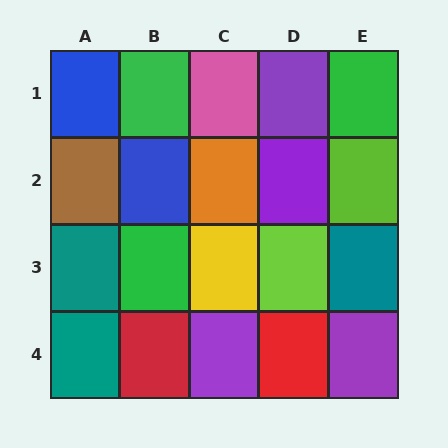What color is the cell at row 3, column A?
Teal.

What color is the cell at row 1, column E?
Green.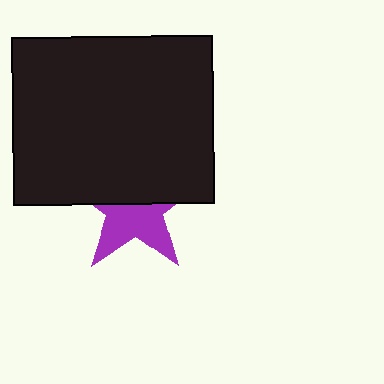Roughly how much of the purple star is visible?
About half of it is visible (roughly 48%).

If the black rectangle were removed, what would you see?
You would see the complete purple star.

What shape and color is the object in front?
The object in front is a black rectangle.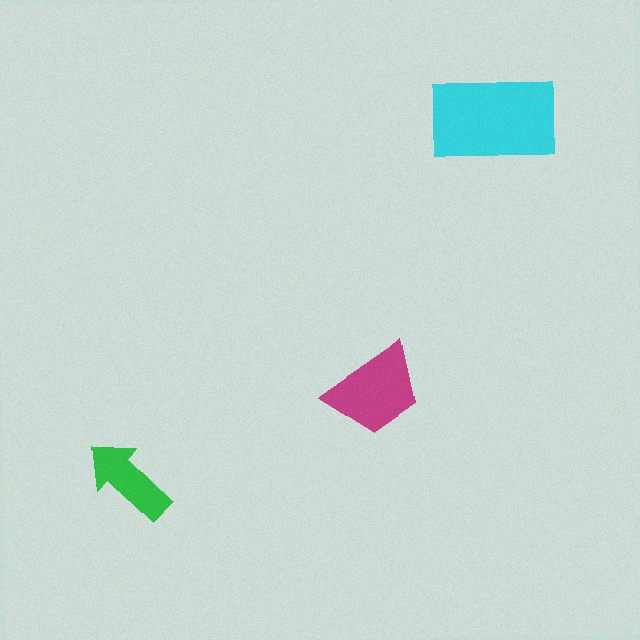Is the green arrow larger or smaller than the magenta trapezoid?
Smaller.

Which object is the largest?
The cyan rectangle.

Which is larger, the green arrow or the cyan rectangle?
The cyan rectangle.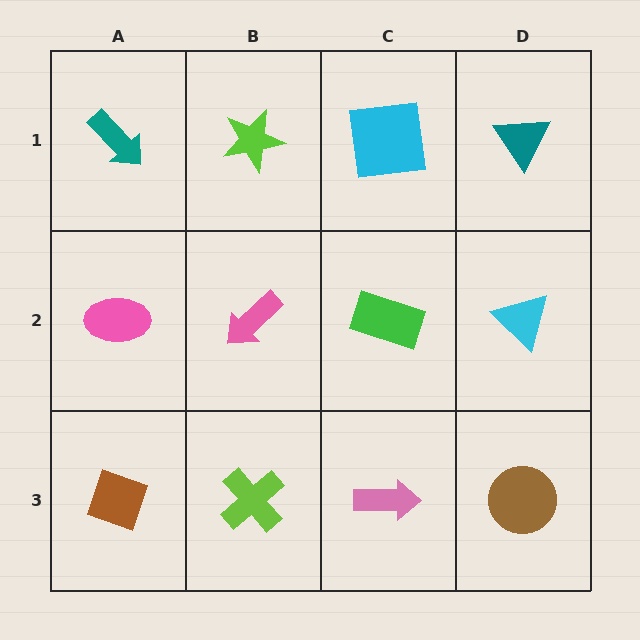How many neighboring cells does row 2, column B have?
4.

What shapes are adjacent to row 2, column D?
A teal triangle (row 1, column D), a brown circle (row 3, column D), a green rectangle (row 2, column C).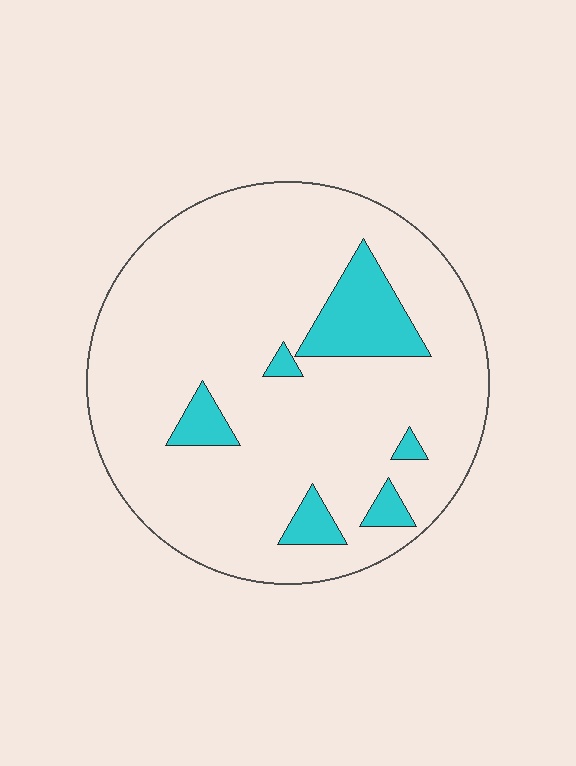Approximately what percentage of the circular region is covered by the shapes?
Approximately 10%.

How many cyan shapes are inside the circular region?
6.